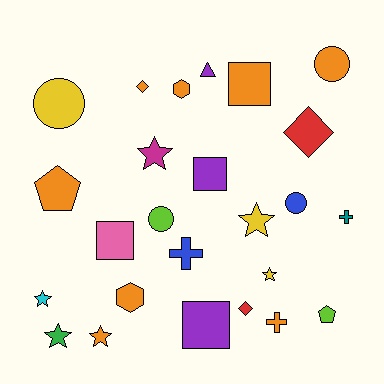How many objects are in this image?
There are 25 objects.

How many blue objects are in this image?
There are 2 blue objects.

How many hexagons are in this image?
There are 2 hexagons.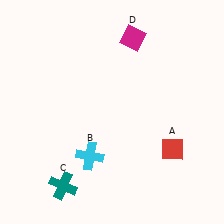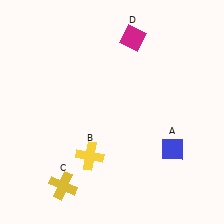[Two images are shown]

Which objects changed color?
A changed from red to blue. B changed from cyan to yellow. C changed from teal to yellow.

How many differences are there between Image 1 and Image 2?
There are 3 differences between the two images.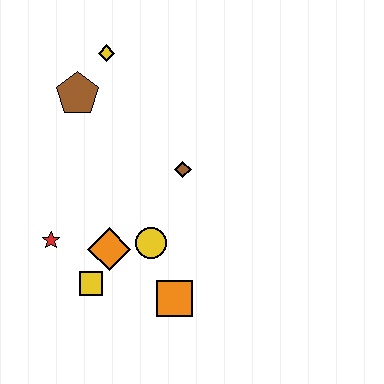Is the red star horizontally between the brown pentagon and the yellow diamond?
No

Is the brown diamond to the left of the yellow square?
No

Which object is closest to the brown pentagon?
The yellow diamond is closest to the brown pentagon.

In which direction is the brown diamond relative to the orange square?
The brown diamond is above the orange square.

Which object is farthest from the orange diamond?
The yellow diamond is farthest from the orange diamond.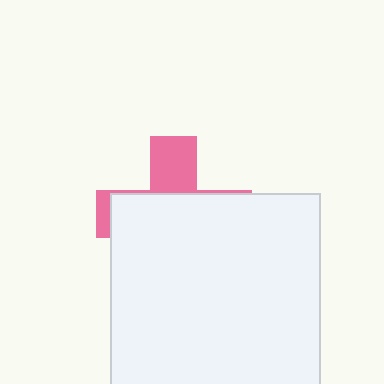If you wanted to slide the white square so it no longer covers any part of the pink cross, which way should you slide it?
Slide it down — that is the most direct way to separate the two shapes.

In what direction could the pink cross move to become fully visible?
The pink cross could move up. That would shift it out from behind the white square entirely.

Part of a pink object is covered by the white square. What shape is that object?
It is a cross.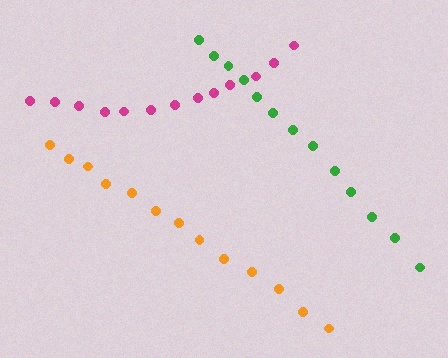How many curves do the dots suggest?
There are 3 distinct paths.